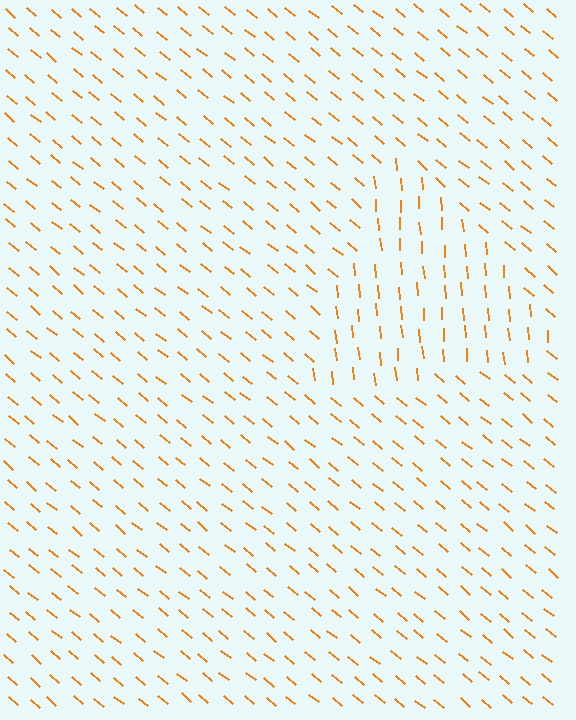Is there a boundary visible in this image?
Yes, there is a texture boundary formed by a change in line orientation.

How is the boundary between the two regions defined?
The boundary is defined purely by a change in line orientation (approximately 45 degrees difference). All lines are the same color and thickness.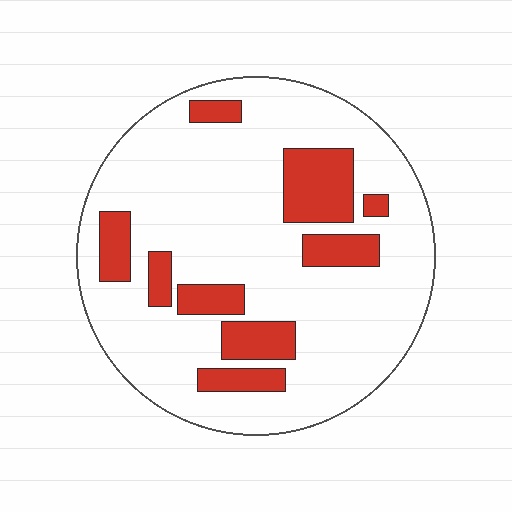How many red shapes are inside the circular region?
9.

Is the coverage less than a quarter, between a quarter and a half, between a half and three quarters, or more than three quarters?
Less than a quarter.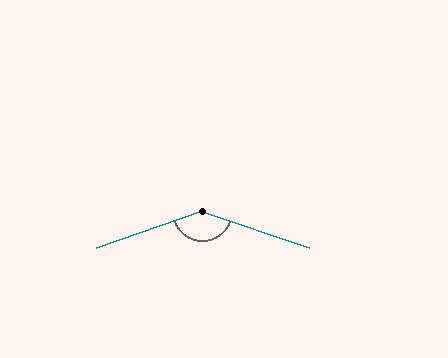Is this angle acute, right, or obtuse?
It is obtuse.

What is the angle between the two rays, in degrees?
Approximately 142 degrees.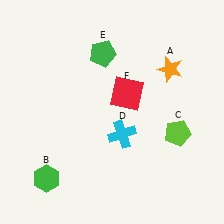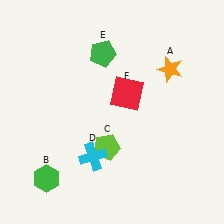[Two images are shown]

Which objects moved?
The objects that moved are: the lime pentagon (C), the cyan cross (D).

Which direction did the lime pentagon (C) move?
The lime pentagon (C) moved left.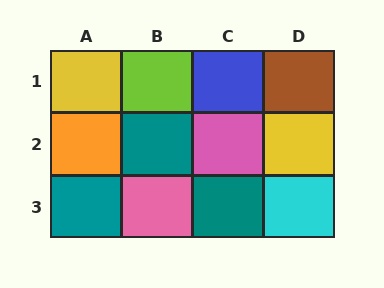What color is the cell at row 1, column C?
Blue.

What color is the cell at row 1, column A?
Yellow.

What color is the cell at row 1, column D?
Brown.